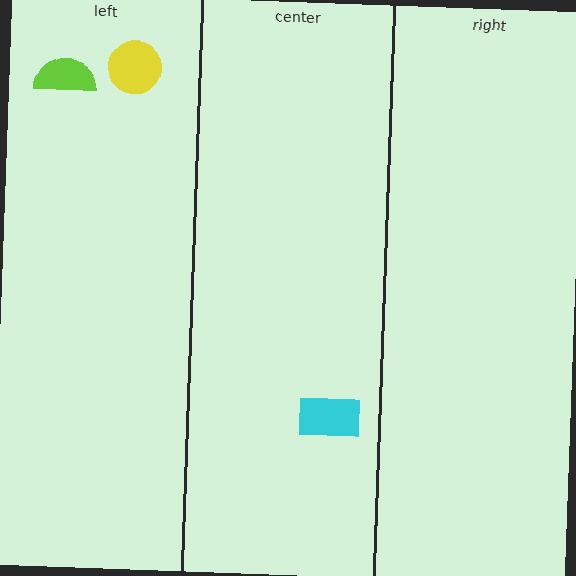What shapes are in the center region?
The cyan rectangle.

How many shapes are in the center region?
1.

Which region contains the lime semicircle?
The left region.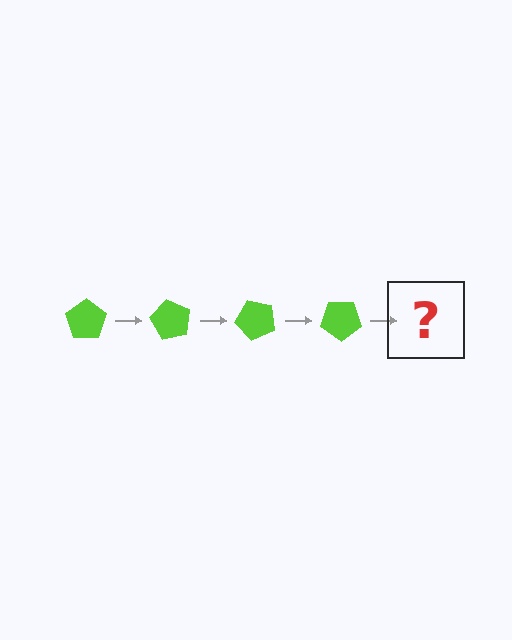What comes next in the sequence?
The next element should be a lime pentagon rotated 240 degrees.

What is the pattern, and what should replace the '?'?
The pattern is that the pentagon rotates 60 degrees each step. The '?' should be a lime pentagon rotated 240 degrees.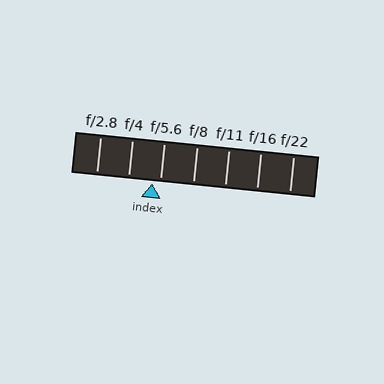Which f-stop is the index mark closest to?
The index mark is closest to f/5.6.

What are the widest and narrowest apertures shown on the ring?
The widest aperture shown is f/2.8 and the narrowest is f/22.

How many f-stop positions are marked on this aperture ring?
There are 7 f-stop positions marked.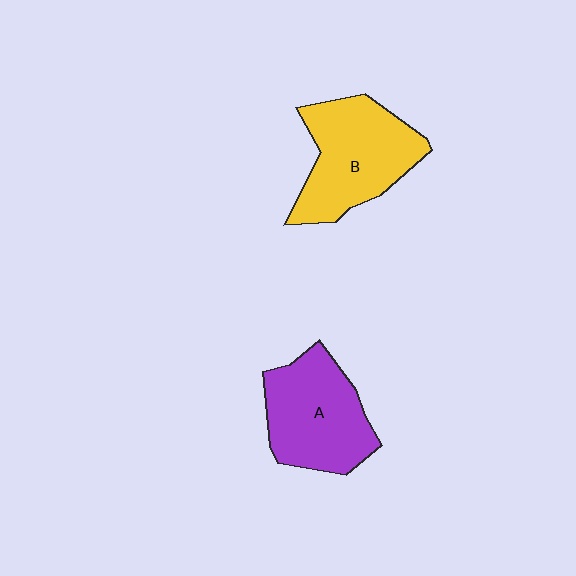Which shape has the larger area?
Shape B (yellow).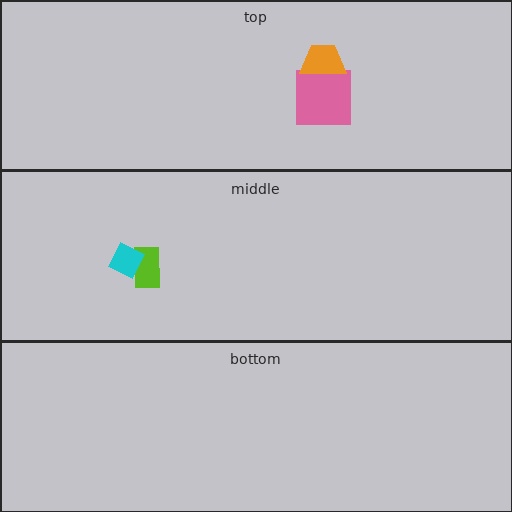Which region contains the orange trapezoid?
The top region.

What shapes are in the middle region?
The lime rectangle, the cyan diamond.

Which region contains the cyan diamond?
The middle region.